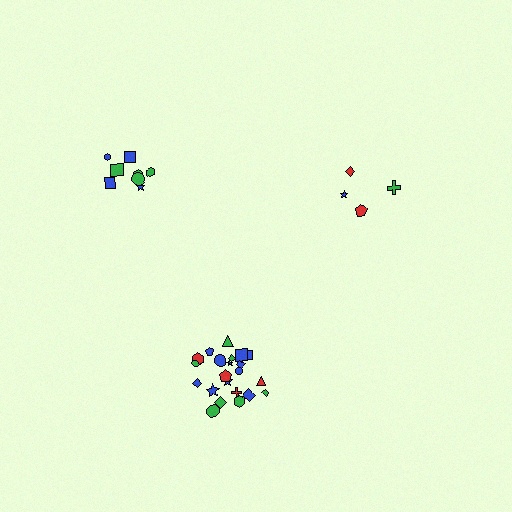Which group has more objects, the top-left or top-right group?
The top-left group.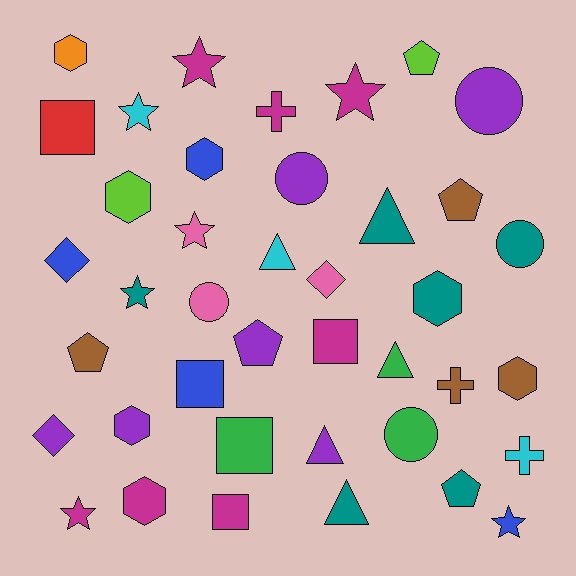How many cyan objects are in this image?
There are 3 cyan objects.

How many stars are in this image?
There are 7 stars.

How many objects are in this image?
There are 40 objects.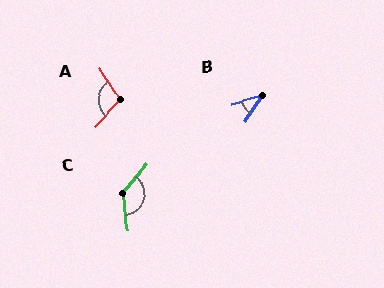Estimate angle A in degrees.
Approximately 106 degrees.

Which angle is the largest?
C, at approximately 135 degrees.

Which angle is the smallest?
B, at approximately 42 degrees.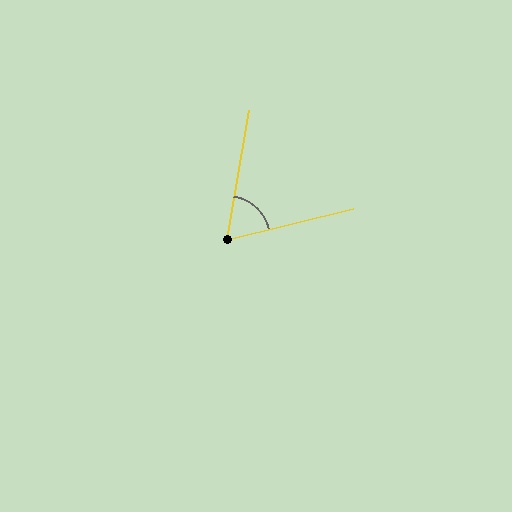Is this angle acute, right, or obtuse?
It is acute.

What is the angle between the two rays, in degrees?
Approximately 67 degrees.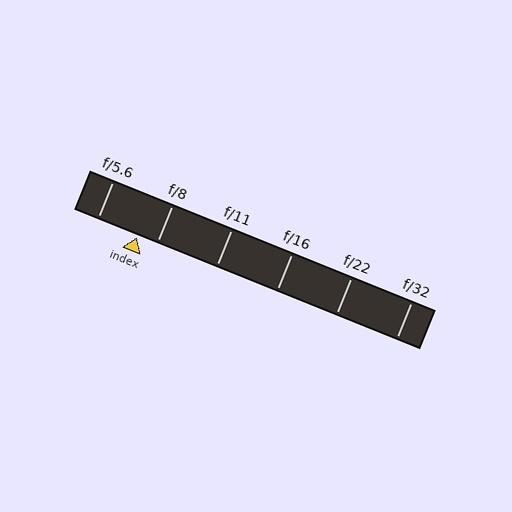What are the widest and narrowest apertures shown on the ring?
The widest aperture shown is f/5.6 and the narrowest is f/32.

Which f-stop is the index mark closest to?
The index mark is closest to f/8.